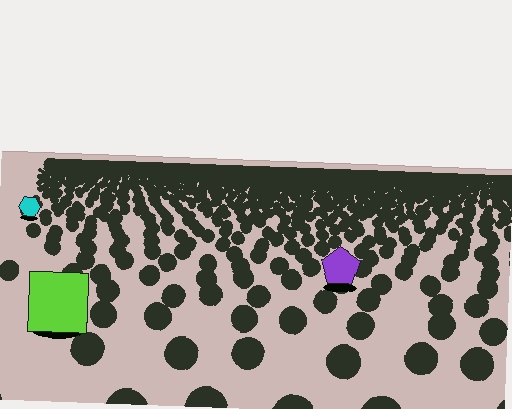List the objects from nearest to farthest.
From nearest to farthest: the lime square, the purple pentagon, the cyan hexagon.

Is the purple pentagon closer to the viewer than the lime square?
No. The lime square is closer — you can tell from the texture gradient: the ground texture is coarser near it.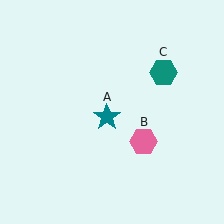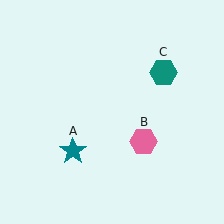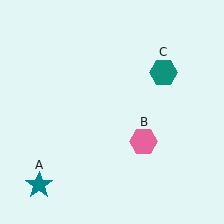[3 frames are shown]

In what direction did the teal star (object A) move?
The teal star (object A) moved down and to the left.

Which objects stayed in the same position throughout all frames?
Pink hexagon (object B) and teal hexagon (object C) remained stationary.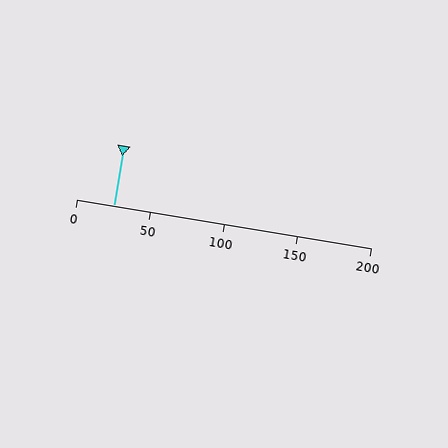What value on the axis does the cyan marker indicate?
The marker indicates approximately 25.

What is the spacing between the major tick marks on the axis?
The major ticks are spaced 50 apart.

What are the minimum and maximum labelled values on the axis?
The axis runs from 0 to 200.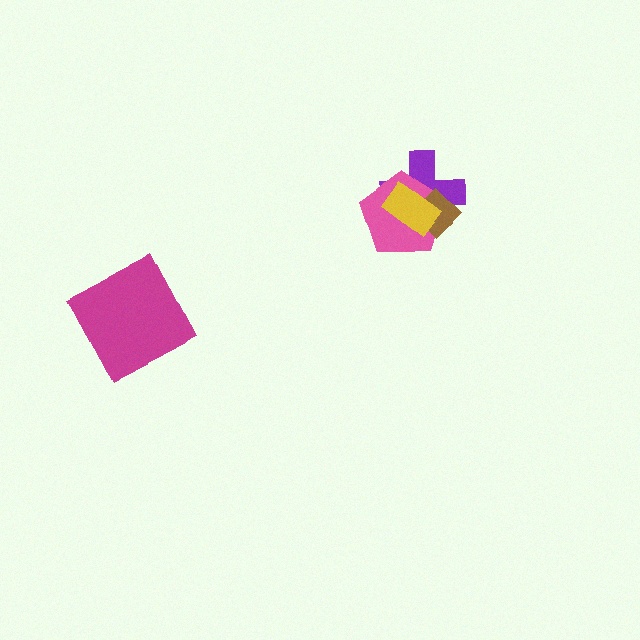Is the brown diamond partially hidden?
Yes, it is partially covered by another shape.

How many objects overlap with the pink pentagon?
3 objects overlap with the pink pentagon.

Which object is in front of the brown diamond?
The yellow rectangle is in front of the brown diamond.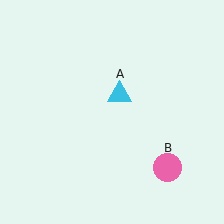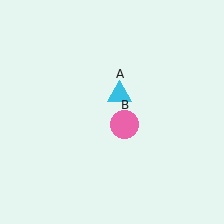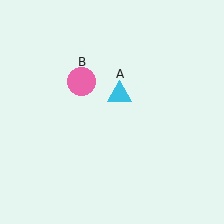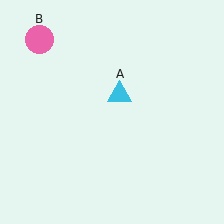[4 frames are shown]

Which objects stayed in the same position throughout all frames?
Cyan triangle (object A) remained stationary.